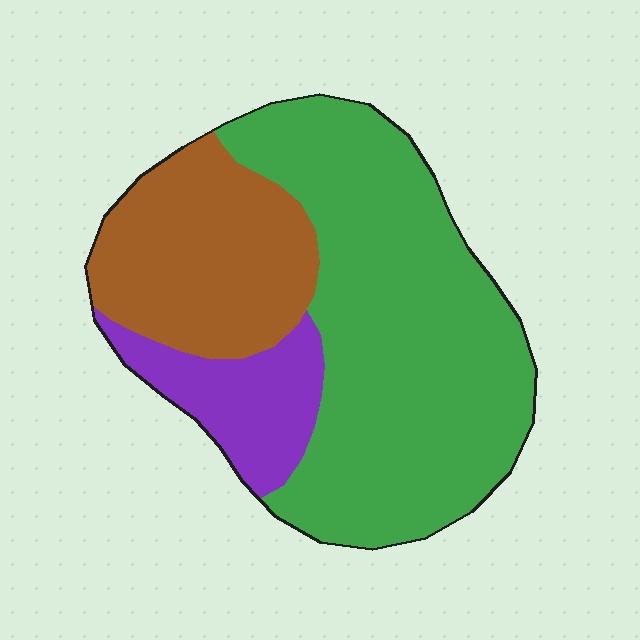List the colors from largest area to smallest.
From largest to smallest: green, brown, purple.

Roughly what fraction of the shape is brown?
Brown covers 27% of the shape.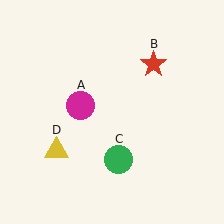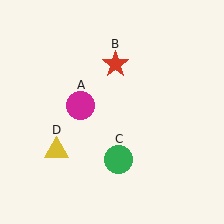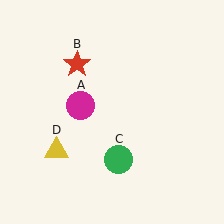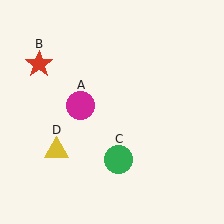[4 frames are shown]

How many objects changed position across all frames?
1 object changed position: red star (object B).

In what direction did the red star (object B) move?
The red star (object B) moved left.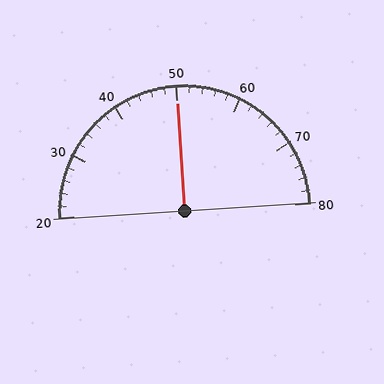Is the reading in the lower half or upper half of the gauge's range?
The reading is in the upper half of the range (20 to 80).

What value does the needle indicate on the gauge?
The needle indicates approximately 50.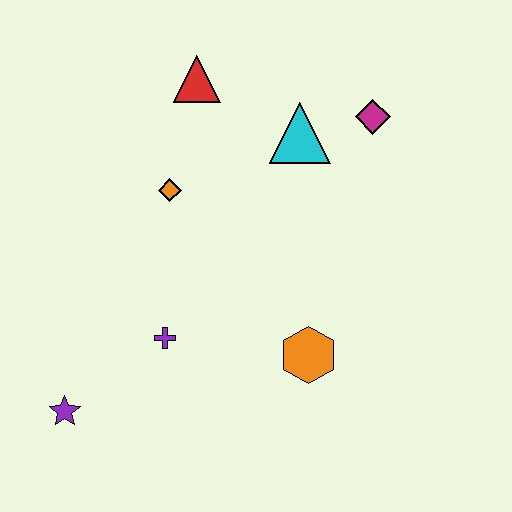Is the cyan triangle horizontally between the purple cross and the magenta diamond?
Yes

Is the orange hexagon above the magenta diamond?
No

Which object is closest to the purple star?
The purple cross is closest to the purple star.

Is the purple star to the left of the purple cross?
Yes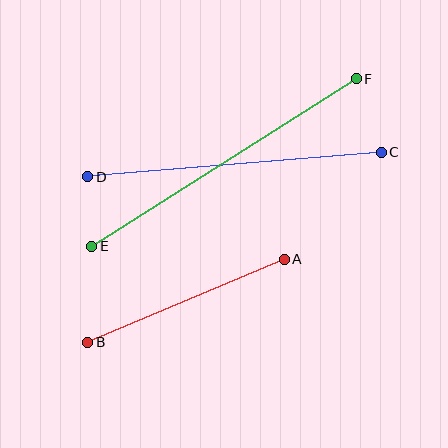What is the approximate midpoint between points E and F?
The midpoint is at approximately (224, 163) pixels.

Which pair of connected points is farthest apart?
Points E and F are farthest apart.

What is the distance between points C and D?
The distance is approximately 294 pixels.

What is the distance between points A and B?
The distance is approximately 213 pixels.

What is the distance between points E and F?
The distance is approximately 313 pixels.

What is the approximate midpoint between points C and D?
The midpoint is at approximately (234, 165) pixels.